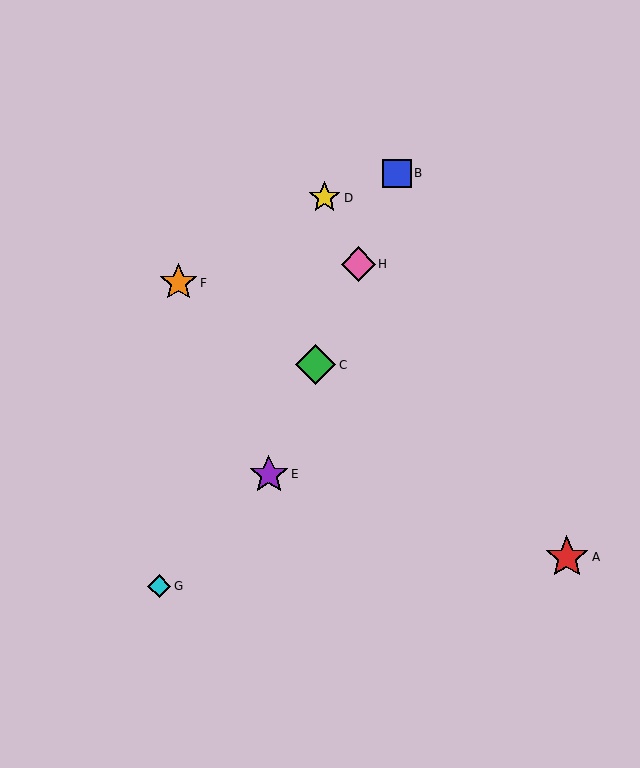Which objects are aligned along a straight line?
Objects B, C, E, H are aligned along a straight line.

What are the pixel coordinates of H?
Object H is at (358, 264).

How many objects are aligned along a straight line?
4 objects (B, C, E, H) are aligned along a straight line.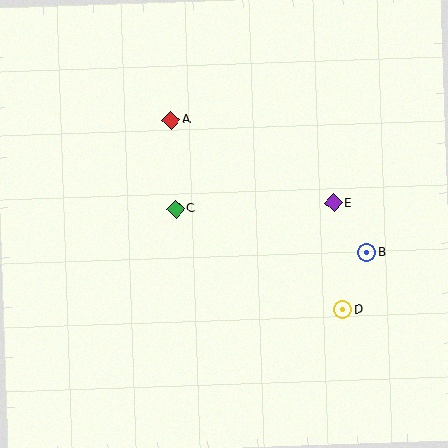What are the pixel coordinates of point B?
Point B is at (367, 252).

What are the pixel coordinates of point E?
Point E is at (334, 203).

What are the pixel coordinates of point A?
Point A is at (171, 120).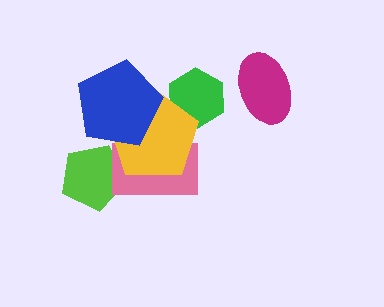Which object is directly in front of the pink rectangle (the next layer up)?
The yellow pentagon is directly in front of the pink rectangle.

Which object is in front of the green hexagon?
The yellow pentagon is in front of the green hexagon.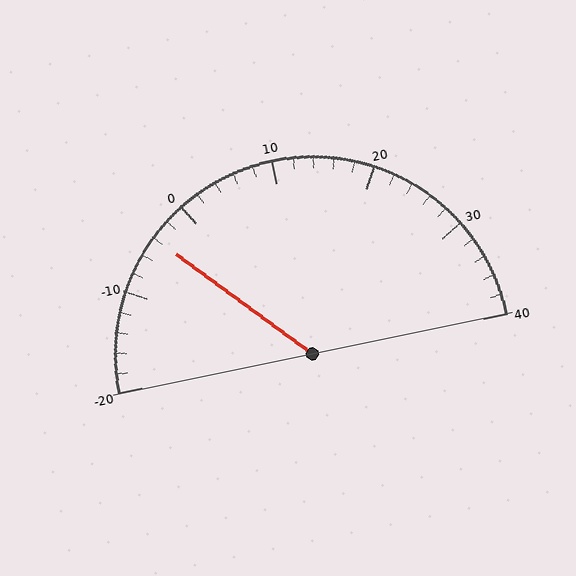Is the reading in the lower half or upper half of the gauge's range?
The reading is in the lower half of the range (-20 to 40).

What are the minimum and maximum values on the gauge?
The gauge ranges from -20 to 40.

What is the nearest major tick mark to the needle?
The nearest major tick mark is 0.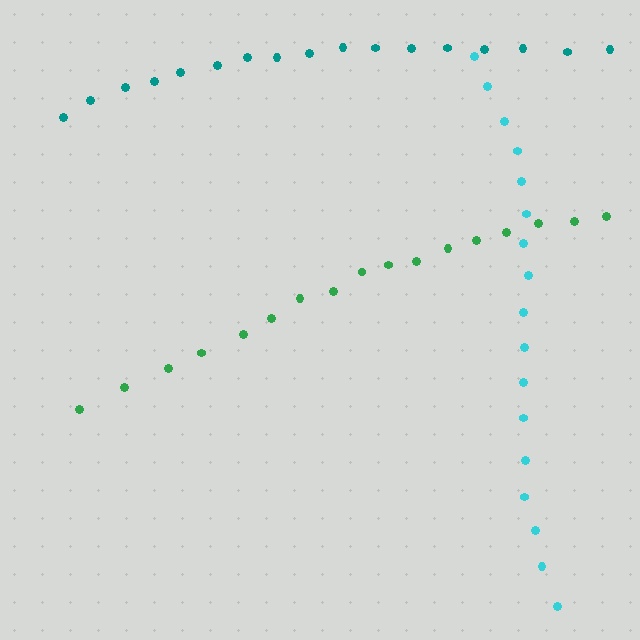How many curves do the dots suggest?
There are 3 distinct paths.